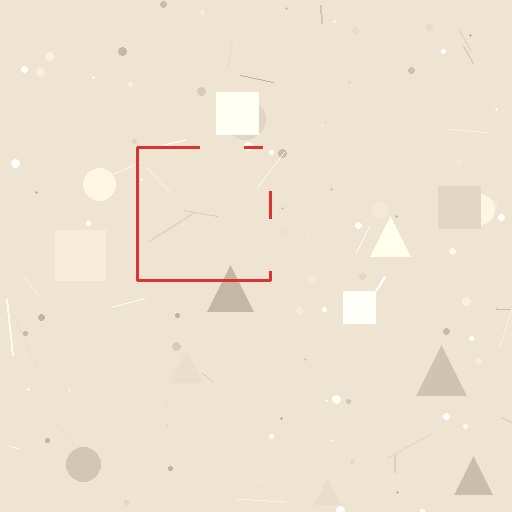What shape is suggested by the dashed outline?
The dashed outline suggests a square.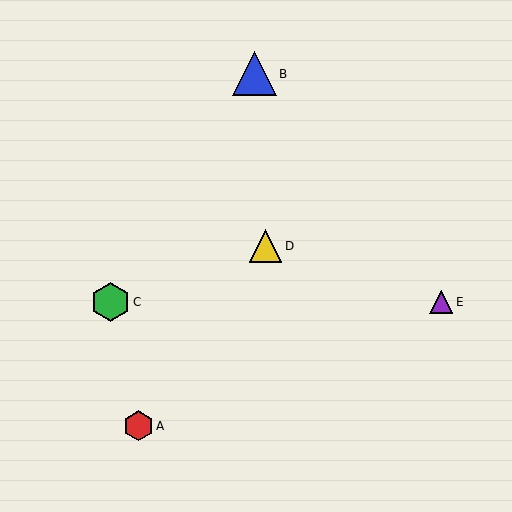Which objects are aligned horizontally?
Objects C, E are aligned horizontally.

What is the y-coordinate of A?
Object A is at y≈426.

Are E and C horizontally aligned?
Yes, both are at y≈302.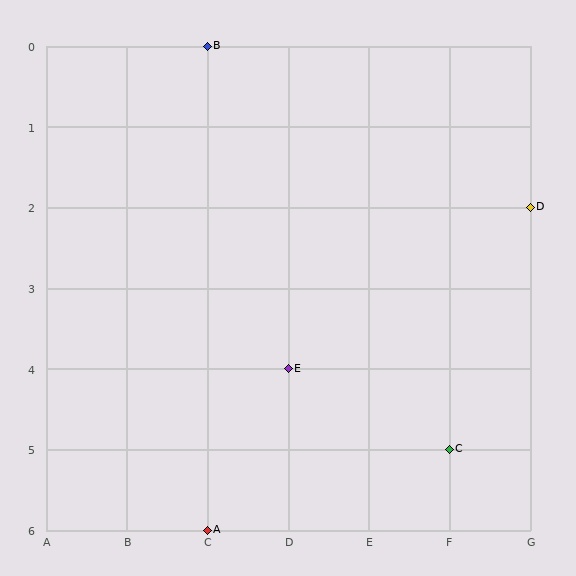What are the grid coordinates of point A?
Point A is at grid coordinates (C, 6).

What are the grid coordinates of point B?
Point B is at grid coordinates (C, 0).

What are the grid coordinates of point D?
Point D is at grid coordinates (G, 2).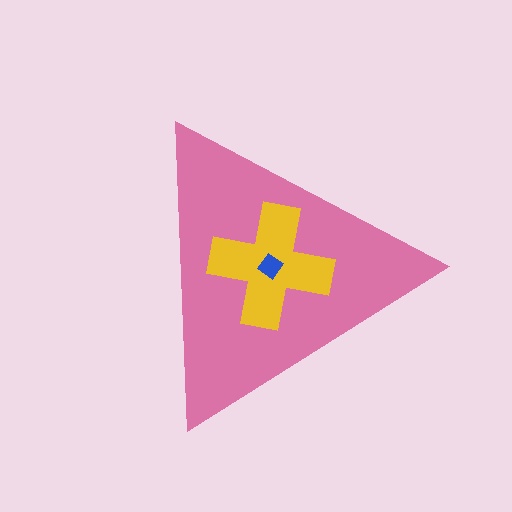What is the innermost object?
The blue diamond.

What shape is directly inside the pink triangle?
The yellow cross.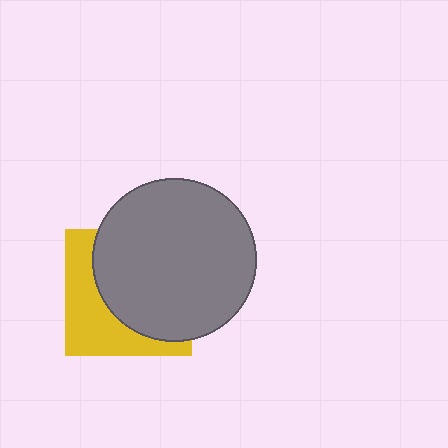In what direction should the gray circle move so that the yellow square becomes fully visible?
The gray circle should move toward the upper-right. That is the shortest direction to clear the overlap and leave the yellow square fully visible.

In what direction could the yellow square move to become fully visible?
The yellow square could move toward the lower-left. That would shift it out from behind the gray circle entirely.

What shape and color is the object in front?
The object in front is a gray circle.